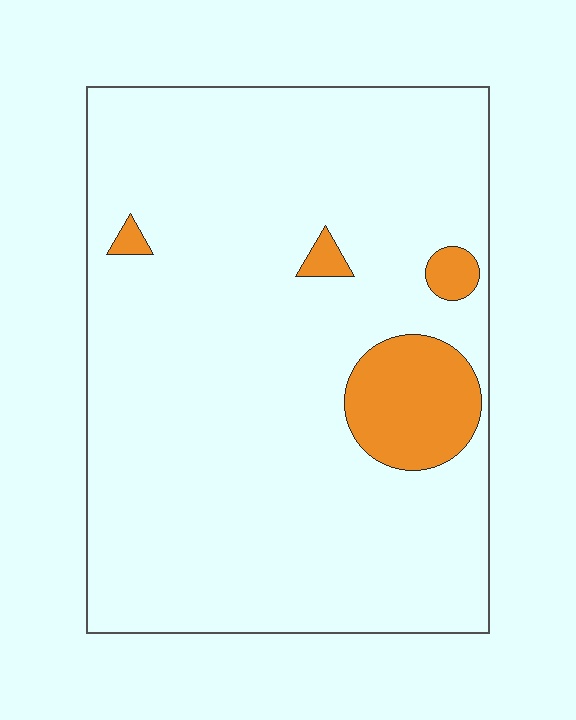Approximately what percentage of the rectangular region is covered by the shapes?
Approximately 10%.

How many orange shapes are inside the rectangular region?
4.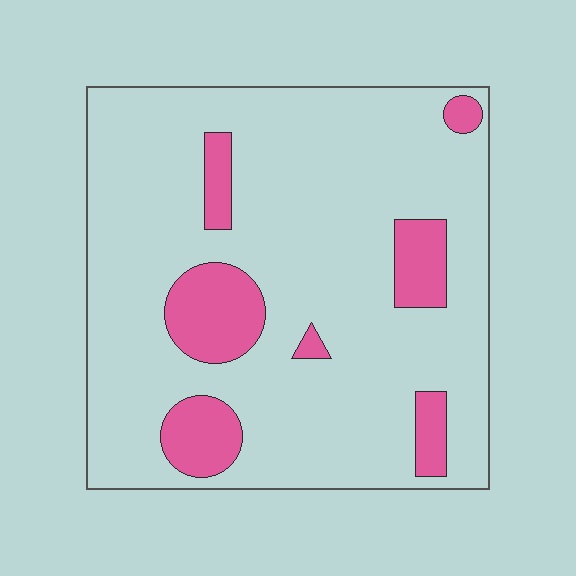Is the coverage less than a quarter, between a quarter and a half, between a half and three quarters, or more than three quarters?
Less than a quarter.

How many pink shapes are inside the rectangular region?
7.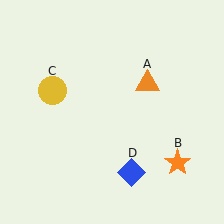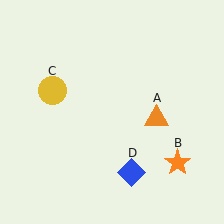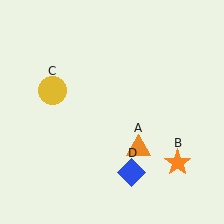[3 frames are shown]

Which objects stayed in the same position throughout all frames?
Orange star (object B) and yellow circle (object C) and blue diamond (object D) remained stationary.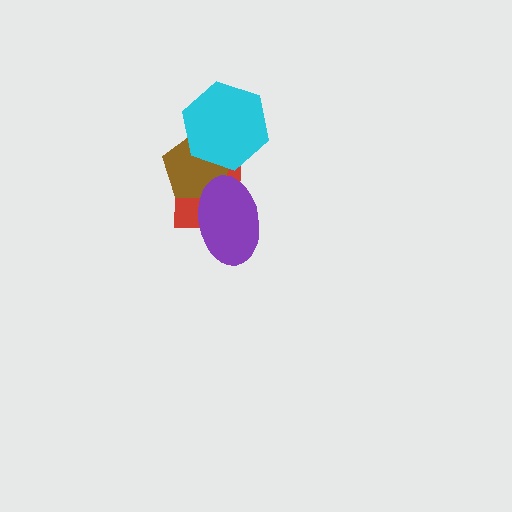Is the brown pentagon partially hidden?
Yes, it is partially covered by another shape.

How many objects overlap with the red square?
2 objects overlap with the red square.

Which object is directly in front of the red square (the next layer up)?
The brown pentagon is directly in front of the red square.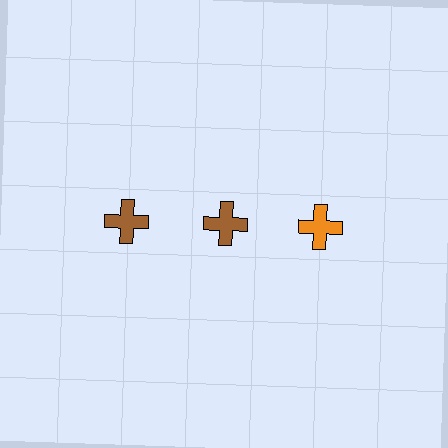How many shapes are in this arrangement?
There are 3 shapes arranged in a grid pattern.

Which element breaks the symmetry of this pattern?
The orange cross in the top row, center column breaks the symmetry. All other shapes are brown crosses.